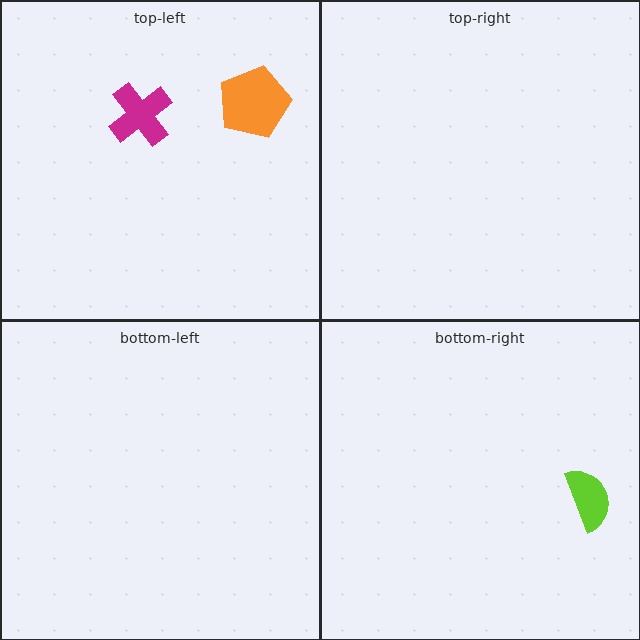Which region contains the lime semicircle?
The bottom-right region.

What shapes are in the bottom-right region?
The lime semicircle.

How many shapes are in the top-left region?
2.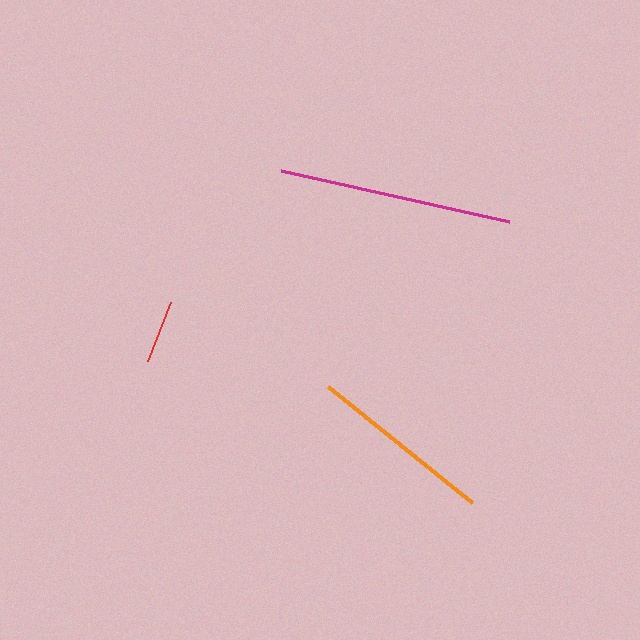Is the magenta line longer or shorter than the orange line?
The magenta line is longer than the orange line.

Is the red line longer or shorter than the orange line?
The orange line is longer than the red line.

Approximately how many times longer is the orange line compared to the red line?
The orange line is approximately 2.9 times the length of the red line.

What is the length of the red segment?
The red segment is approximately 63 pixels long.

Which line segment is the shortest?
The red line is the shortest at approximately 63 pixels.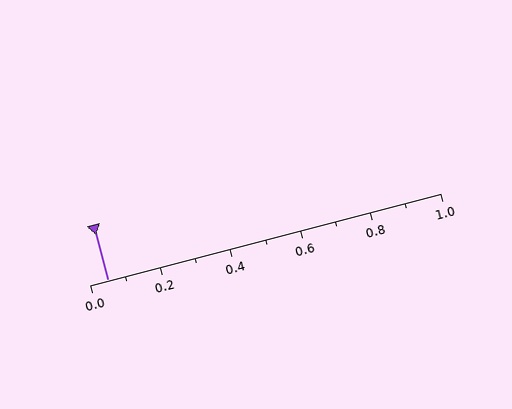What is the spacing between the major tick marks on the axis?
The major ticks are spaced 0.2 apart.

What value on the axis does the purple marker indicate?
The marker indicates approximately 0.05.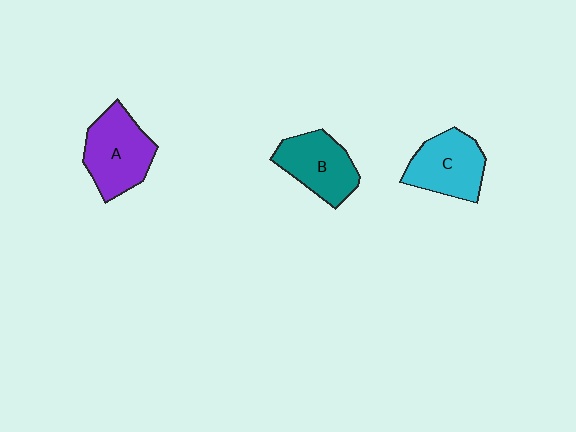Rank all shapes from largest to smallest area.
From largest to smallest: A (purple), C (cyan), B (teal).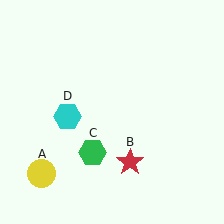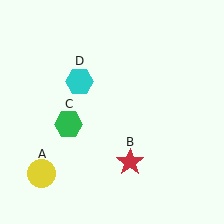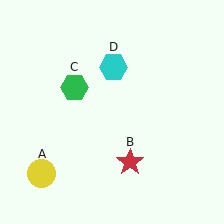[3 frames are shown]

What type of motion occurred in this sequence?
The green hexagon (object C), cyan hexagon (object D) rotated clockwise around the center of the scene.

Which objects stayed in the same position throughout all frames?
Yellow circle (object A) and red star (object B) remained stationary.